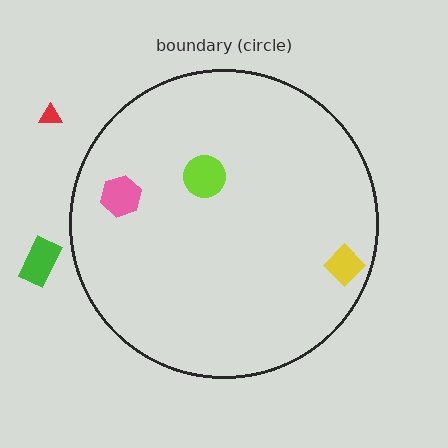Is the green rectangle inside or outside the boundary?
Outside.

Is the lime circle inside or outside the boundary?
Inside.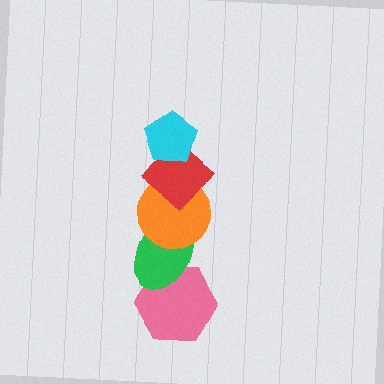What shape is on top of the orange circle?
The red diamond is on top of the orange circle.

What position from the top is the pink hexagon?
The pink hexagon is 5th from the top.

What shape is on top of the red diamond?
The cyan pentagon is on top of the red diamond.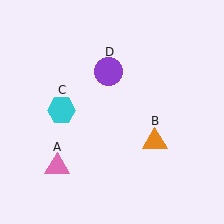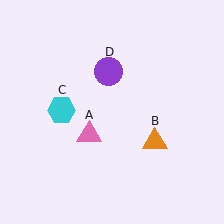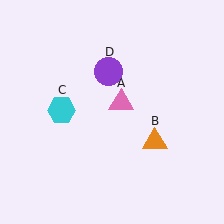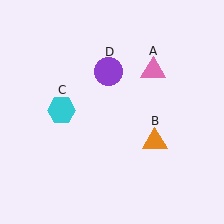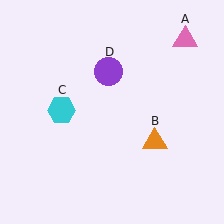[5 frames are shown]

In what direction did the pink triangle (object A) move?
The pink triangle (object A) moved up and to the right.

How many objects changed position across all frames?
1 object changed position: pink triangle (object A).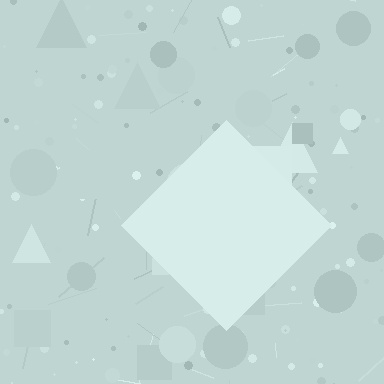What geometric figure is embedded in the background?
A diamond is embedded in the background.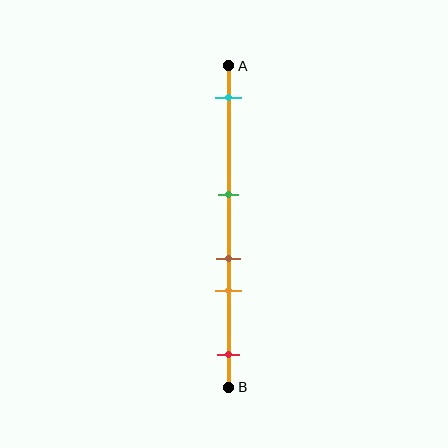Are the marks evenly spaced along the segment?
No, the marks are not evenly spaced.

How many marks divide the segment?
There are 5 marks dividing the segment.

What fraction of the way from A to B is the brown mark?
The brown mark is approximately 60% (0.6) of the way from A to B.